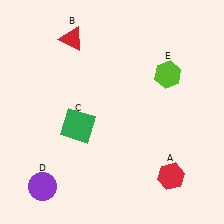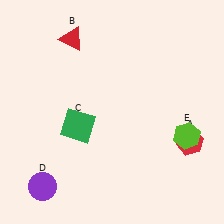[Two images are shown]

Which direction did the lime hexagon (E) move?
The lime hexagon (E) moved down.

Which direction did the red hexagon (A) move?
The red hexagon (A) moved up.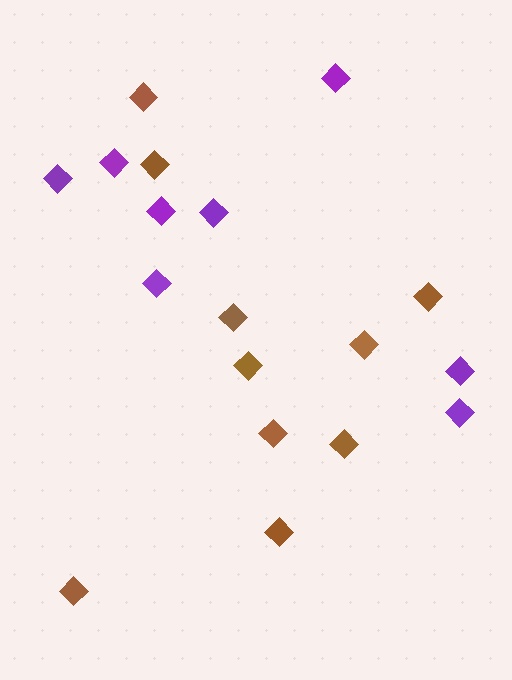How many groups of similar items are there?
There are 2 groups: one group of brown diamonds (10) and one group of purple diamonds (8).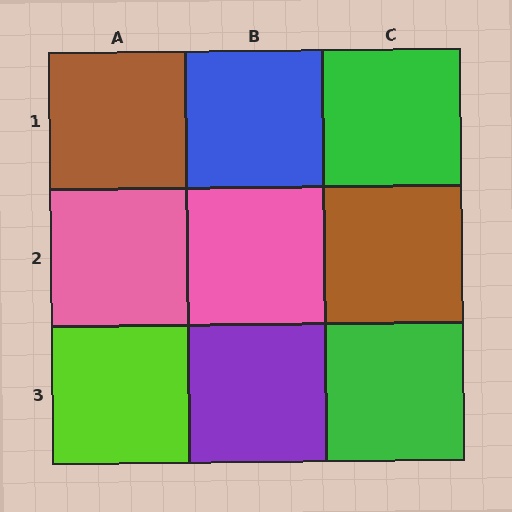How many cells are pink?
2 cells are pink.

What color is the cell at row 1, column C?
Green.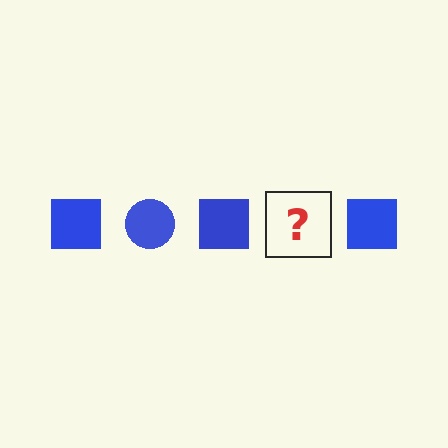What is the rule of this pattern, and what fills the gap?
The rule is that the pattern cycles through square, circle shapes in blue. The gap should be filled with a blue circle.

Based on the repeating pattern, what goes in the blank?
The blank should be a blue circle.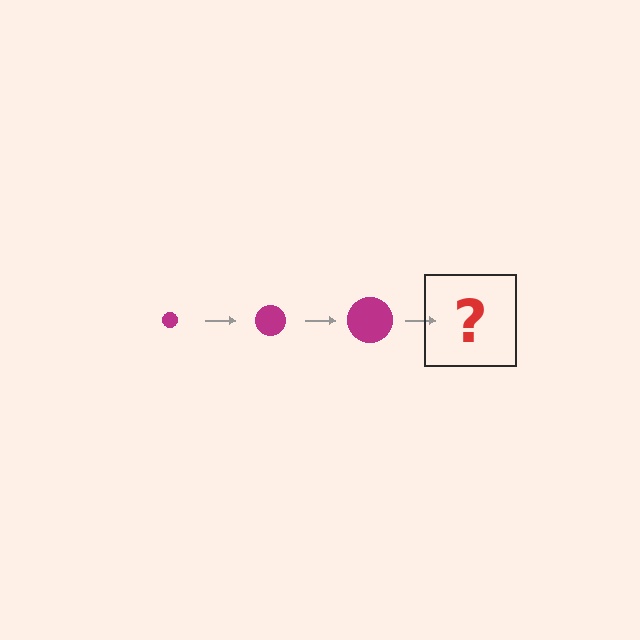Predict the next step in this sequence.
The next step is a magenta circle, larger than the previous one.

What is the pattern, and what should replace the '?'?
The pattern is that the circle gets progressively larger each step. The '?' should be a magenta circle, larger than the previous one.